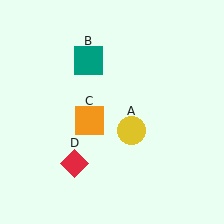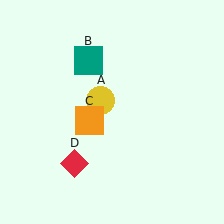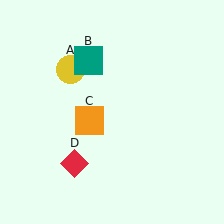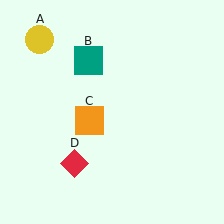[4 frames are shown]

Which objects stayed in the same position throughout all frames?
Teal square (object B) and orange square (object C) and red diamond (object D) remained stationary.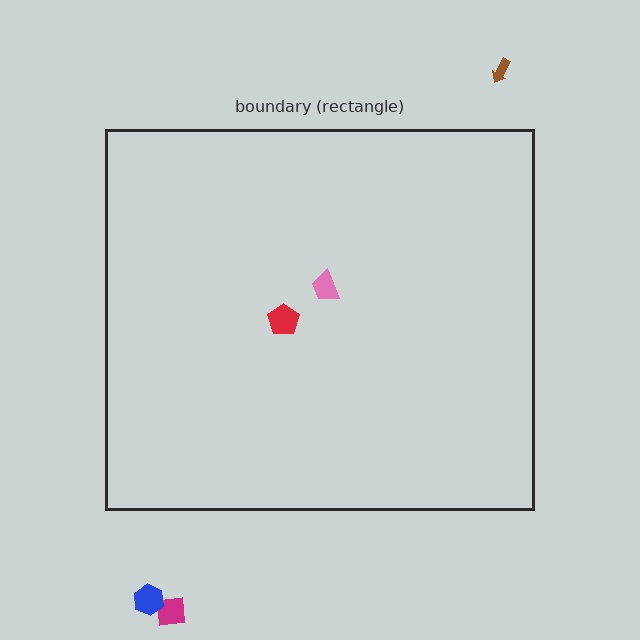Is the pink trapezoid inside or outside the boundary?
Inside.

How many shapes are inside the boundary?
2 inside, 3 outside.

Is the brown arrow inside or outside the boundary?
Outside.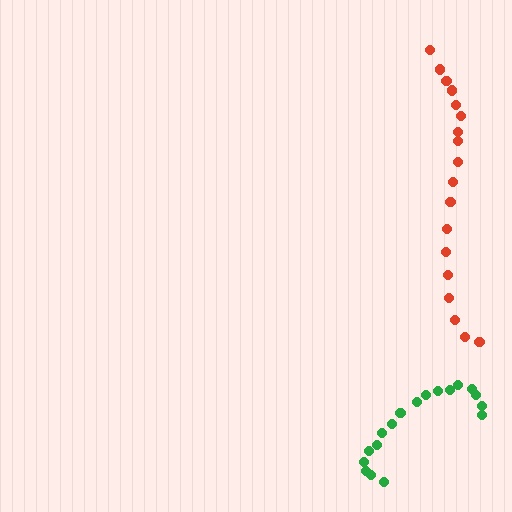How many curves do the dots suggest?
There are 2 distinct paths.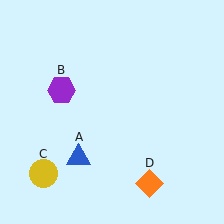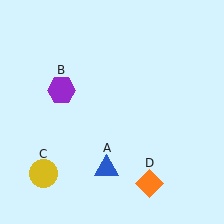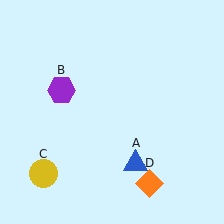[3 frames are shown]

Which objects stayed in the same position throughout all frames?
Purple hexagon (object B) and yellow circle (object C) and orange diamond (object D) remained stationary.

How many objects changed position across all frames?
1 object changed position: blue triangle (object A).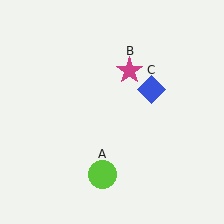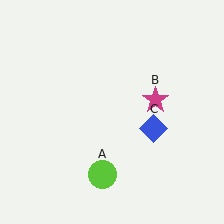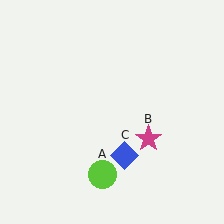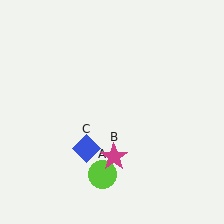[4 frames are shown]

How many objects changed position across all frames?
2 objects changed position: magenta star (object B), blue diamond (object C).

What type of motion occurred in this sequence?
The magenta star (object B), blue diamond (object C) rotated clockwise around the center of the scene.